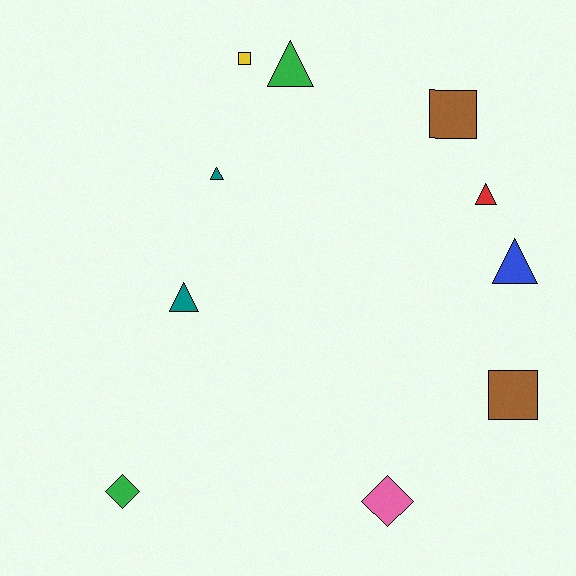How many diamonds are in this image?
There are 2 diamonds.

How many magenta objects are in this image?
There are no magenta objects.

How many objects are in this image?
There are 10 objects.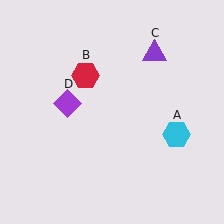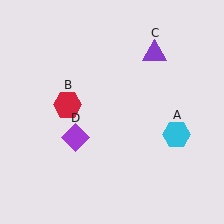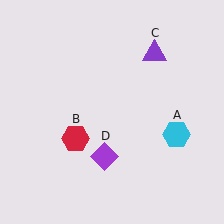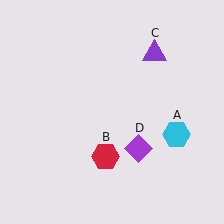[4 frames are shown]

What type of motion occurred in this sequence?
The red hexagon (object B), purple diamond (object D) rotated counterclockwise around the center of the scene.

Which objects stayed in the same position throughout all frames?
Cyan hexagon (object A) and purple triangle (object C) remained stationary.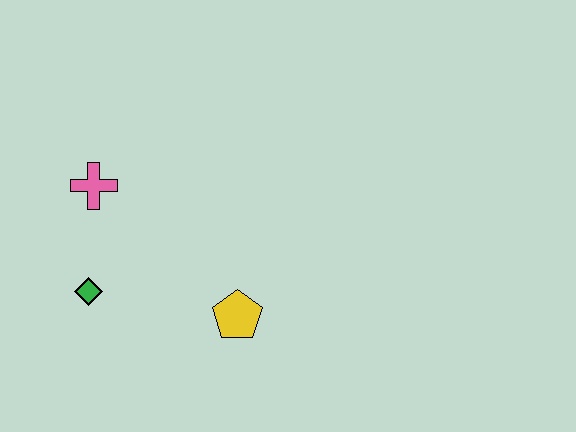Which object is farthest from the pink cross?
The yellow pentagon is farthest from the pink cross.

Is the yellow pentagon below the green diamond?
Yes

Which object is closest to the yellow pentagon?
The green diamond is closest to the yellow pentagon.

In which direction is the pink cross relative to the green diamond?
The pink cross is above the green diamond.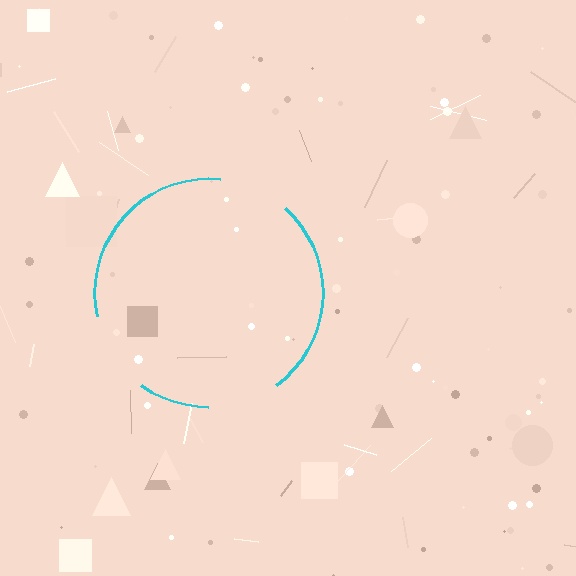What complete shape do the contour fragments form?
The contour fragments form a circle.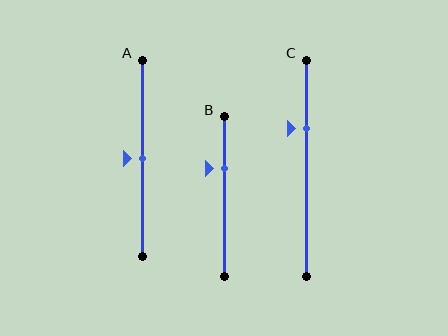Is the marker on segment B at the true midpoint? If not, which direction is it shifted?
No, the marker on segment B is shifted upward by about 17% of the segment length.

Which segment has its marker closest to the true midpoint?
Segment A has its marker closest to the true midpoint.